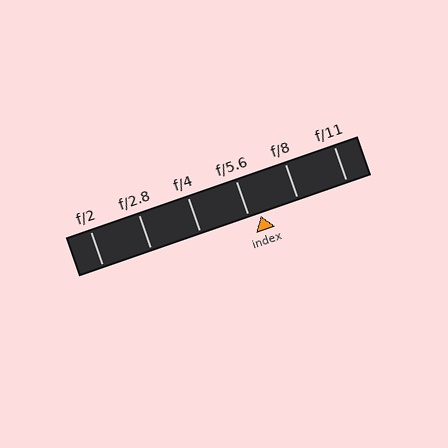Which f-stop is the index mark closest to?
The index mark is closest to f/5.6.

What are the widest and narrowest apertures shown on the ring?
The widest aperture shown is f/2 and the narrowest is f/11.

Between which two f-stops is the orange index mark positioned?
The index mark is between f/5.6 and f/8.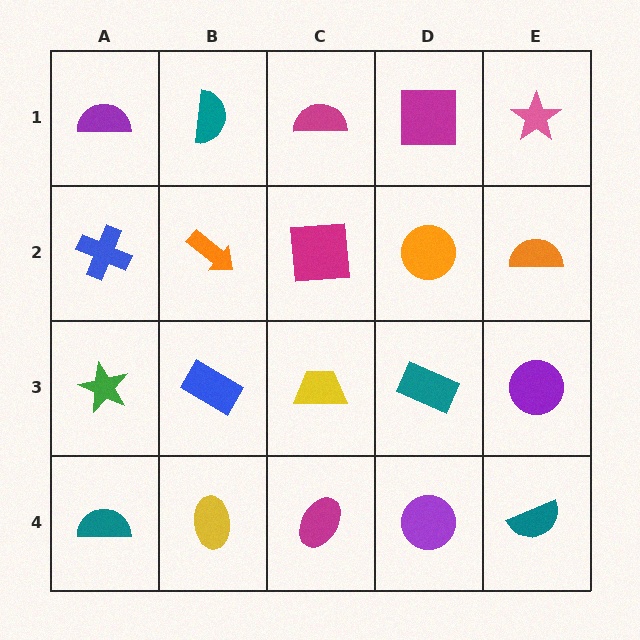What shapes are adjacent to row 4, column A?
A green star (row 3, column A), a yellow ellipse (row 4, column B).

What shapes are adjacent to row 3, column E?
An orange semicircle (row 2, column E), a teal semicircle (row 4, column E), a teal rectangle (row 3, column D).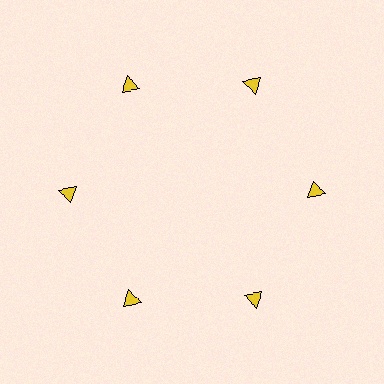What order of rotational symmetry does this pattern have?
This pattern has 6-fold rotational symmetry.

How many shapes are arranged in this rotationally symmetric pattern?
There are 6 shapes, arranged in 6 groups of 1.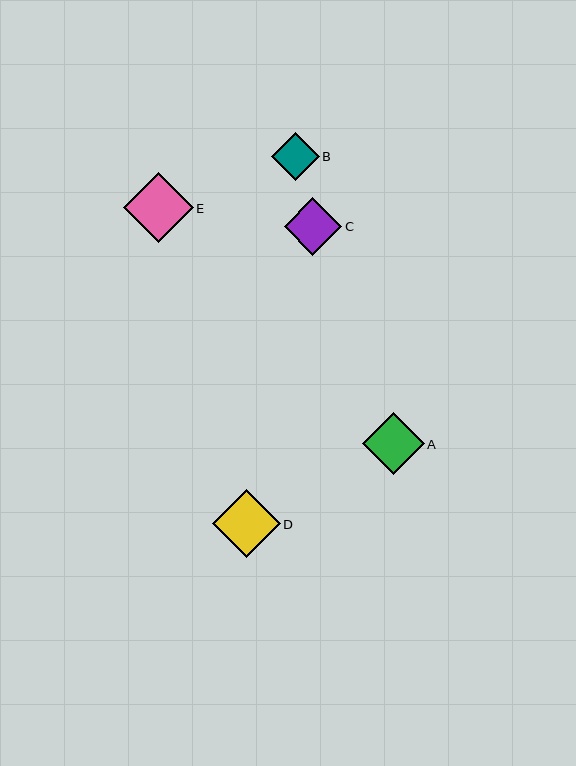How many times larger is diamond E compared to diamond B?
Diamond E is approximately 1.5 times the size of diamond B.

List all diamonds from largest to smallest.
From largest to smallest: E, D, A, C, B.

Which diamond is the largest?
Diamond E is the largest with a size of approximately 69 pixels.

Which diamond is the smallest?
Diamond B is the smallest with a size of approximately 48 pixels.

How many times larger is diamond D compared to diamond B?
Diamond D is approximately 1.4 times the size of diamond B.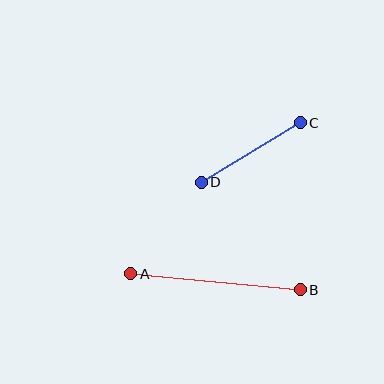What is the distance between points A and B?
The distance is approximately 170 pixels.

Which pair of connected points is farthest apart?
Points A and B are farthest apart.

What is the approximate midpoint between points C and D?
The midpoint is at approximately (251, 152) pixels.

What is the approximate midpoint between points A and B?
The midpoint is at approximately (216, 282) pixels.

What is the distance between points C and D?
The distance is approximately 115 pixels.